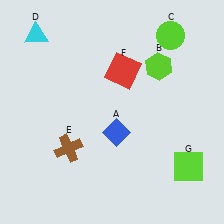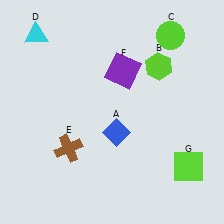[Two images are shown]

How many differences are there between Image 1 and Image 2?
There is 1 difference between the two images.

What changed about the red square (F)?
In Image 1, F is red. In Image 2, it changed to purple.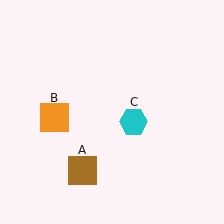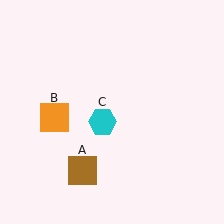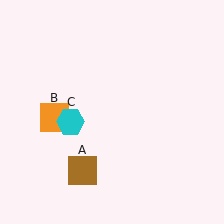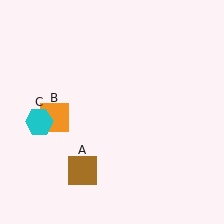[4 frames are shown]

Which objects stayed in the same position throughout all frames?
Brown square (object A) and orange square (object B) remained stationary.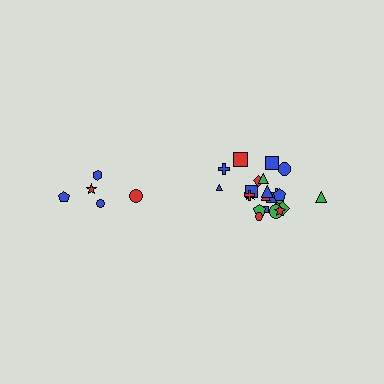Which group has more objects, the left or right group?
The right group.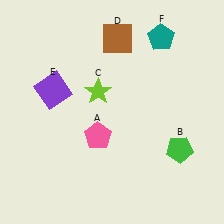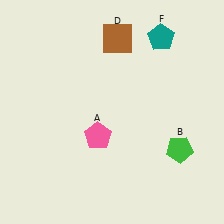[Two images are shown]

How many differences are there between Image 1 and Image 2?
There are 2 differences between the two images.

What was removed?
The purple square (E), the lime star (C) were removed in Image 2.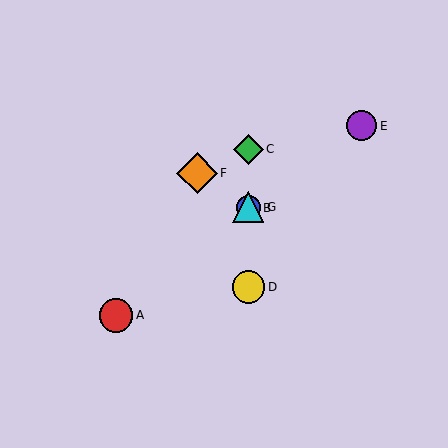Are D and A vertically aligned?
No, D is at x≈248 and A is at x≈116.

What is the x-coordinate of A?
Object A is at x≈116.